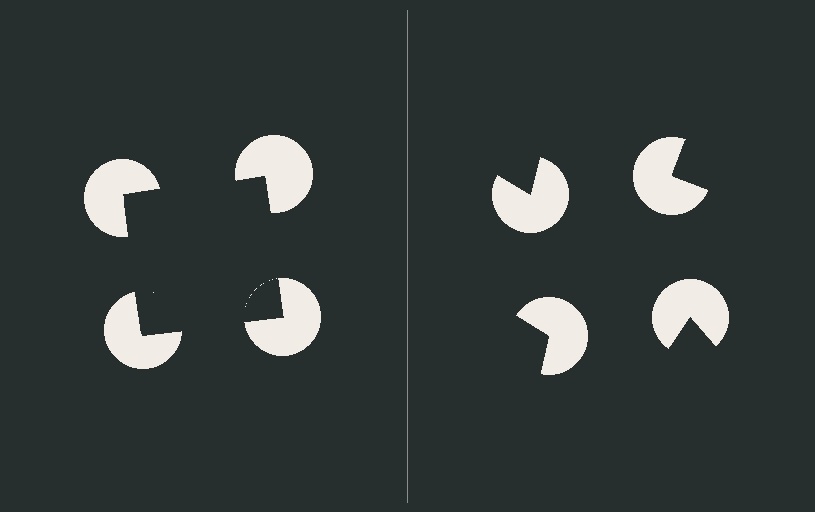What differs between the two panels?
The pac-man discs are positioned identically on both sides; only the wedge orientations differ. On the left they align to a square; on the right they are misaligned.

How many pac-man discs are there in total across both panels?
8 — 4 on each side.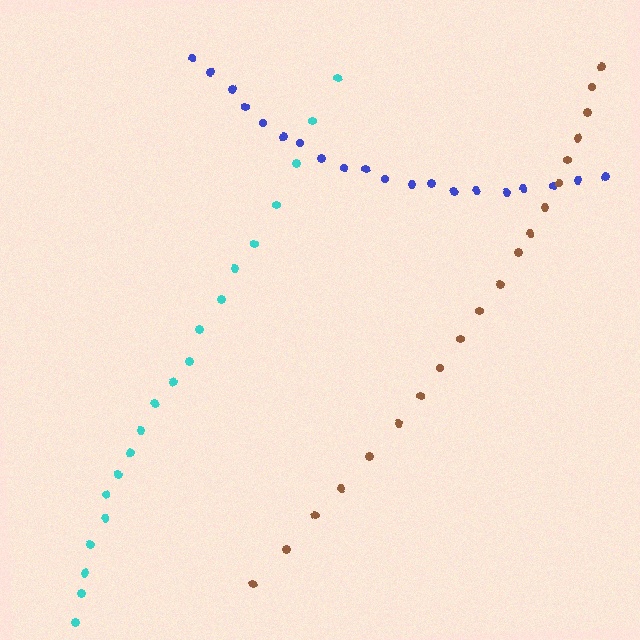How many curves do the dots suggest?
There are 3 distinct paths.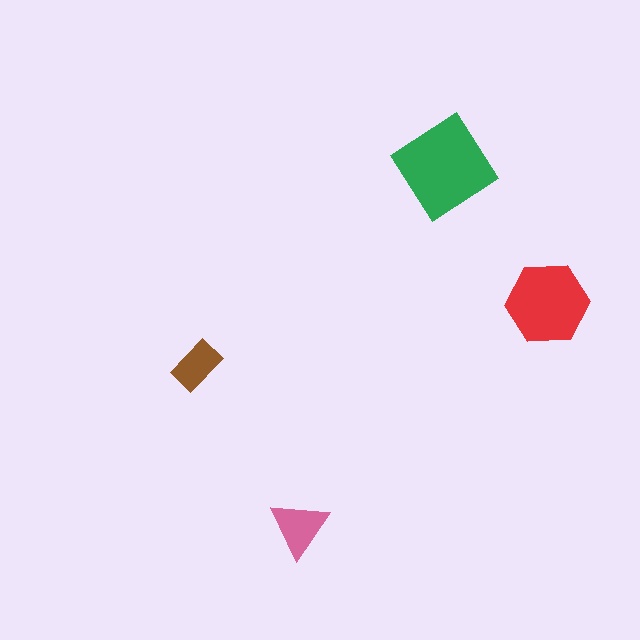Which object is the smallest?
The brown rectangle.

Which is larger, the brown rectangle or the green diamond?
The green diamond.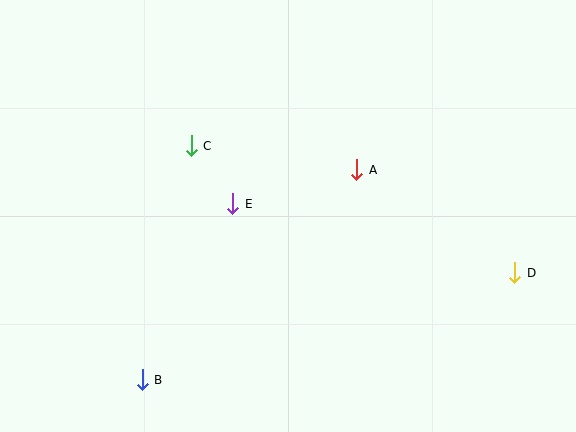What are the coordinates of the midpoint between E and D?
The midpoint between E and D is at (374, 238).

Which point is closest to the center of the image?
Point E at (233, 204) is closest to the center.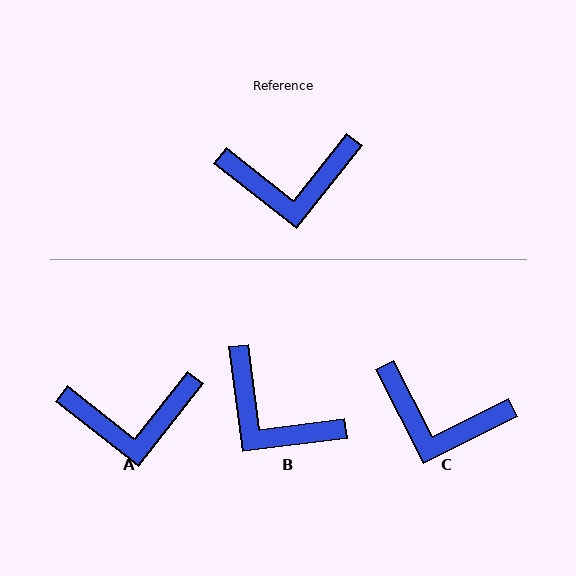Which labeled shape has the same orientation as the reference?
A.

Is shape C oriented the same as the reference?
No, it is off by about 25 degrees.